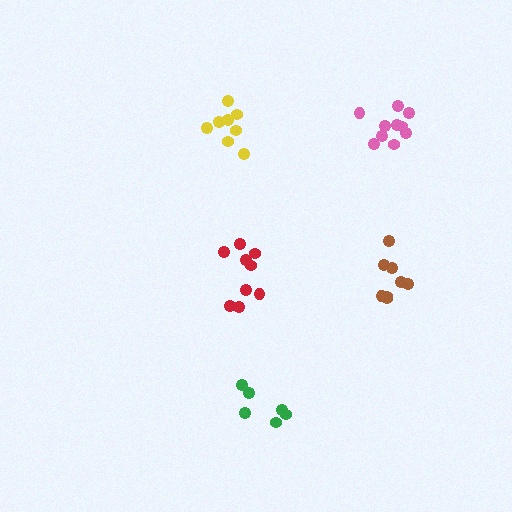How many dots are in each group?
Group 1: 9 dots, Group 2: 6 dots, Group 3: 8 dots, Group 4: 8 dots, Group 5: 10 dots (41 total).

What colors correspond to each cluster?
The clusters are colored: red, green, brown, yellow, pink.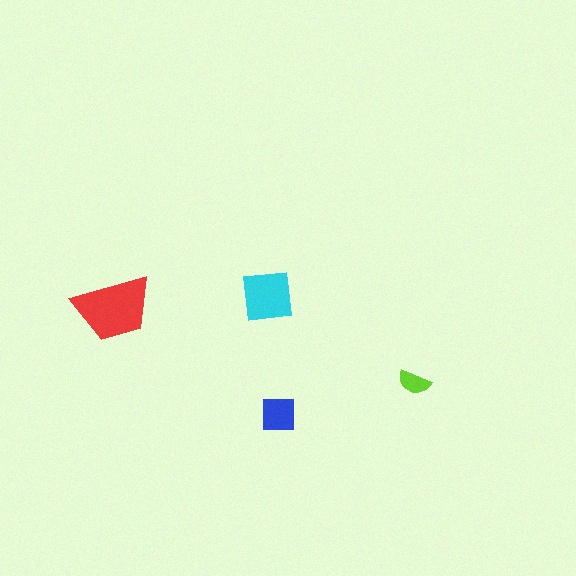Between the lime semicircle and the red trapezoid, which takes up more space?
The red trapezoid.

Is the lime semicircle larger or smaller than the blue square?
Smaller.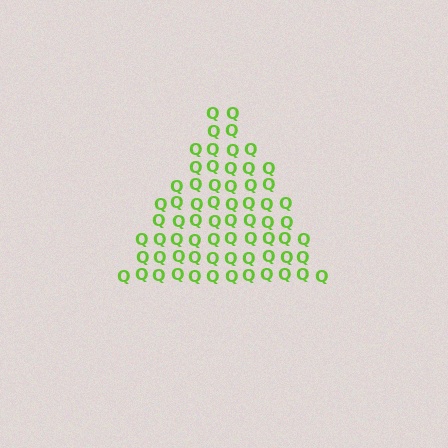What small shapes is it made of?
It is made of small letter Q's.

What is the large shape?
The large shape is a triangle.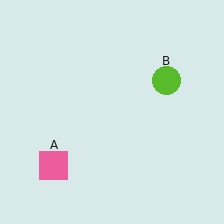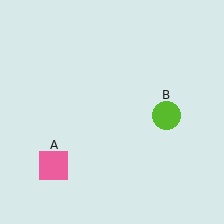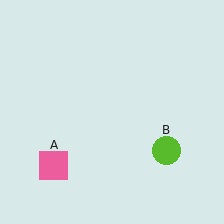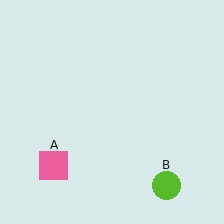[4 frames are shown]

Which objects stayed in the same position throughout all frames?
Pink square (object A) remained stationary.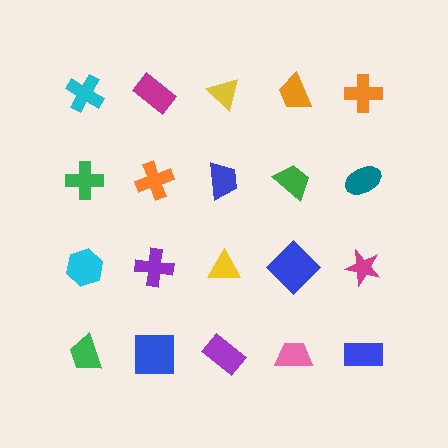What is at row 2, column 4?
A green trapezoid.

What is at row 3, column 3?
A yellow triangle.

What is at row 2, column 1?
A green cross.